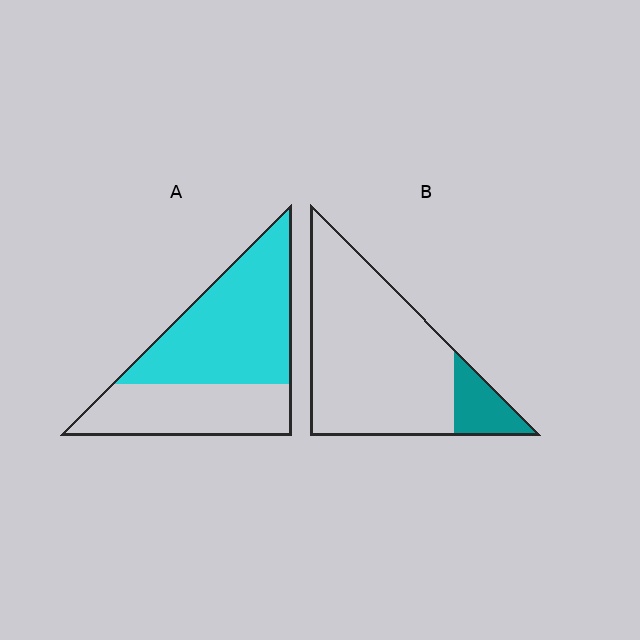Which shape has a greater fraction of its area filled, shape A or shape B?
Shape A.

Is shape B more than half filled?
No.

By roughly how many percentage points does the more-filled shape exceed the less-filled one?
By roughly 45 percentage points (A over B).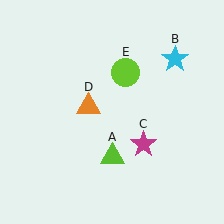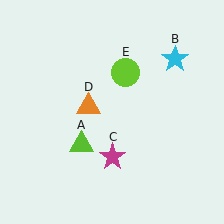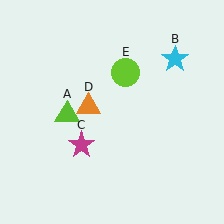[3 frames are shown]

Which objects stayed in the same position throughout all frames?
Cyan star (object B) and orange triangle (object D) and lime circle (object E) remained stationary.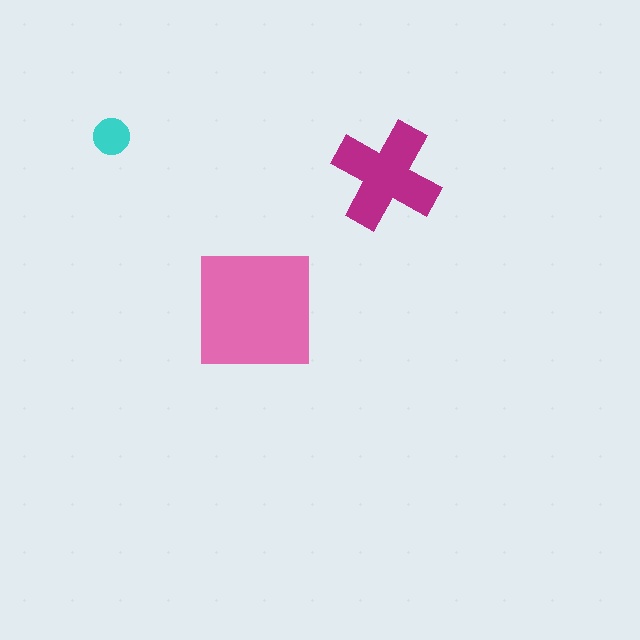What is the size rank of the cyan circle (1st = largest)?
3rd.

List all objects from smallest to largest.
The cyan circle, the magenta cross, the pink square.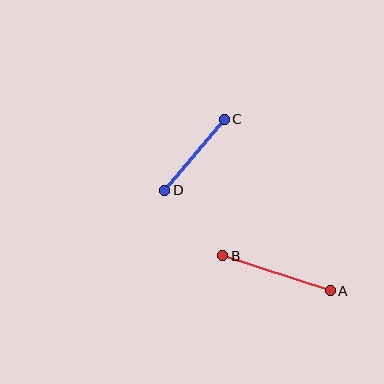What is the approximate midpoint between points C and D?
The midpoint is at approximately (194, 155) pixels.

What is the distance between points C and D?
The distance is approximately 93 pixels.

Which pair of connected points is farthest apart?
Points A and B are farthest apart.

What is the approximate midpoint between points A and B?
The midpoint is at approximately (277, 273) pixels.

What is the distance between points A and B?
The distance is approximately 113 pixels.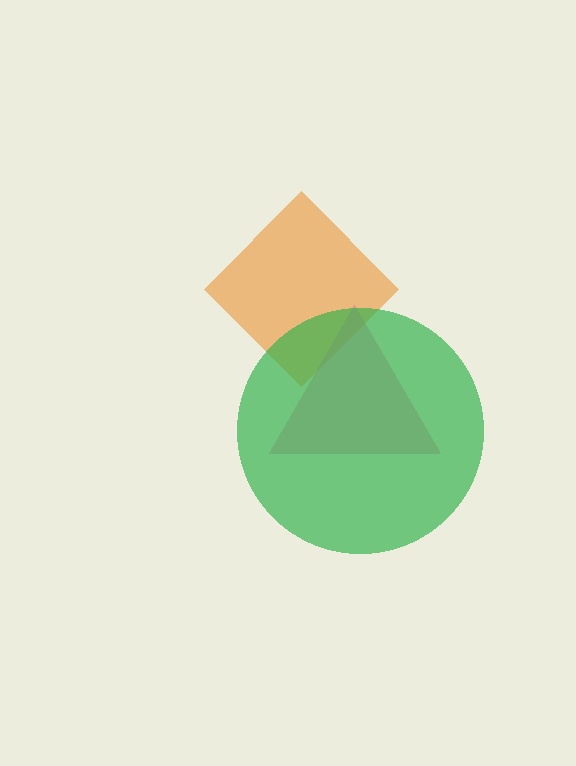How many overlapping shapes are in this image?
There are 3 overlapping shapes in the image.